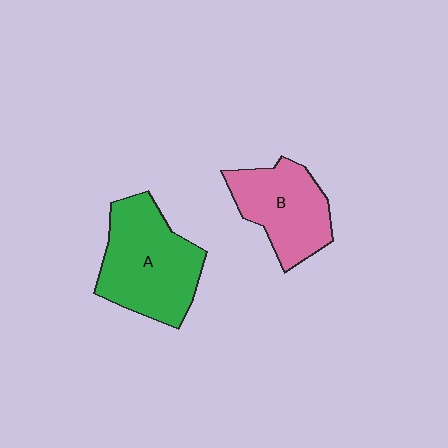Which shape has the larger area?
Shape A (green).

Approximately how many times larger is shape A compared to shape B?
Approximately 1.3 times.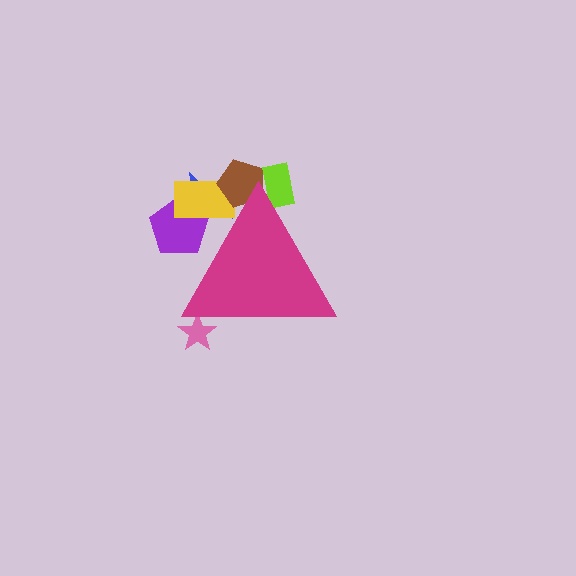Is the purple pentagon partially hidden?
Yes, the purple pentagon is partially hidden behind the magenta triangle.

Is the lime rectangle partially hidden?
Yes, the lime rectangle is partially hidden behind the magenta triangle.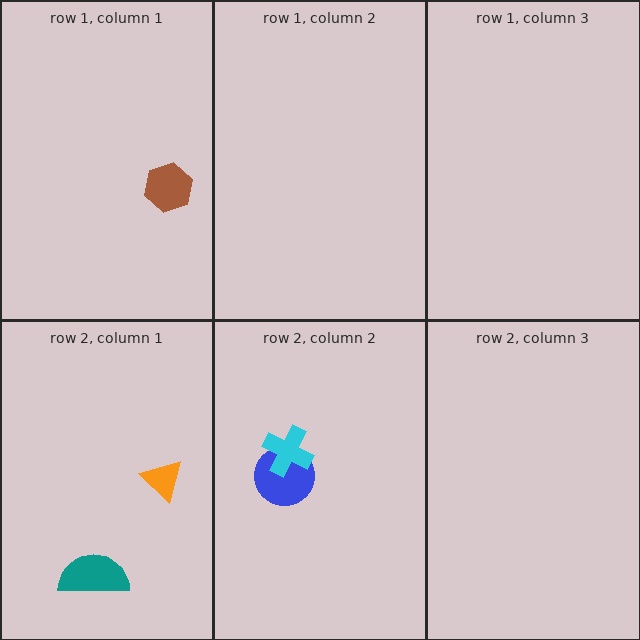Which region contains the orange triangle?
The row 2, column 1 region.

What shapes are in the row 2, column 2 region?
The blue circle, the cyan cross.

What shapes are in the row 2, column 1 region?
The teal semicircle, the orange triangle.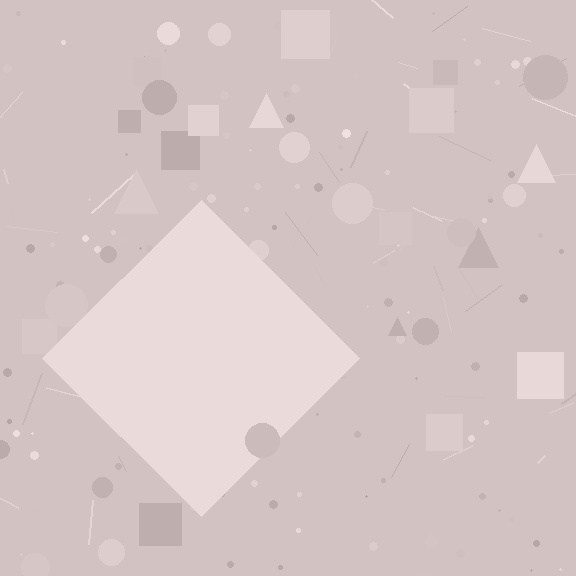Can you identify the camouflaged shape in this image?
The camouflaged shape is a diamond.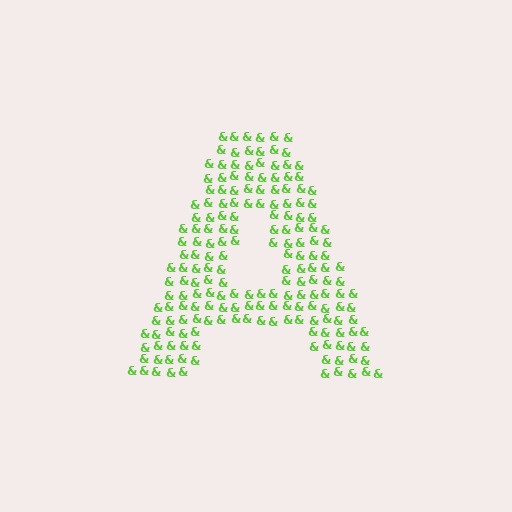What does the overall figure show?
The overall figure shows the letter A.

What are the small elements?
The small elements are ampersands.